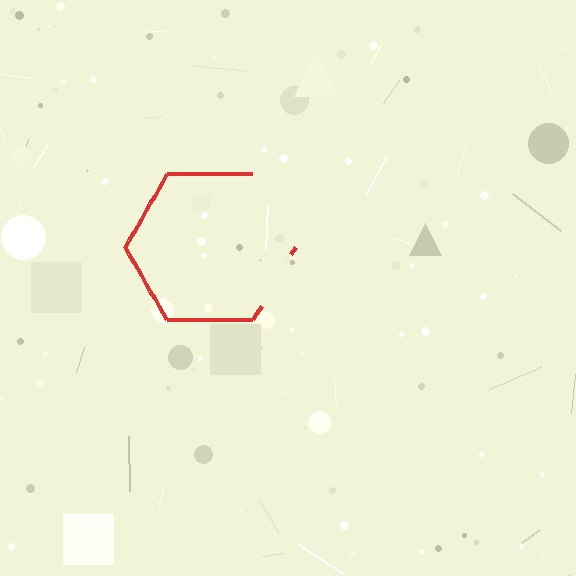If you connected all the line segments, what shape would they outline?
They would outline a hexagon.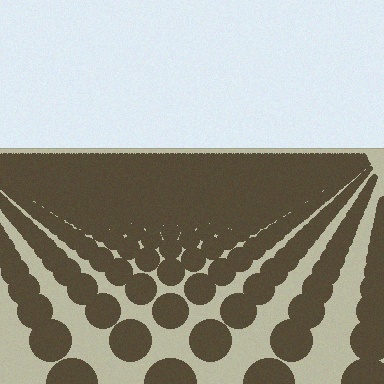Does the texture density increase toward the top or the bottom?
Density increases toward the top.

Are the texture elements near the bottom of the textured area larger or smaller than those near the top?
Larger. Near the bottom, elements are closer to the viewer and appear at a bigger on-screen size.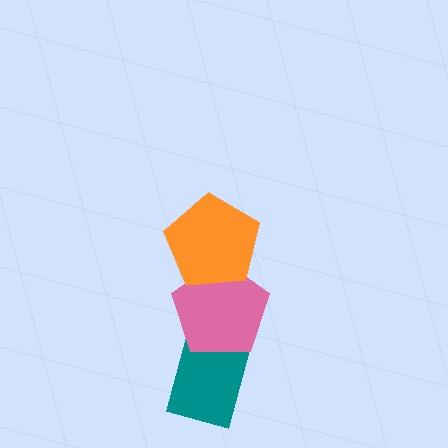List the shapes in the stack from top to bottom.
From top to bottom: the orange pentagon, the pink pentagon, the teal rectangle.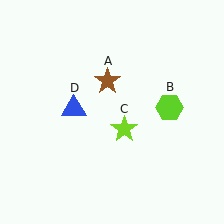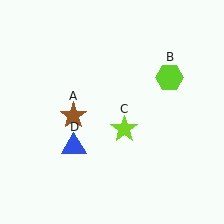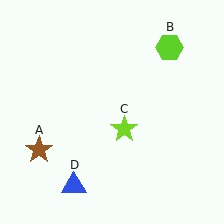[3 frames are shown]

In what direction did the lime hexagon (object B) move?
The lime hexagon (object B) moved up.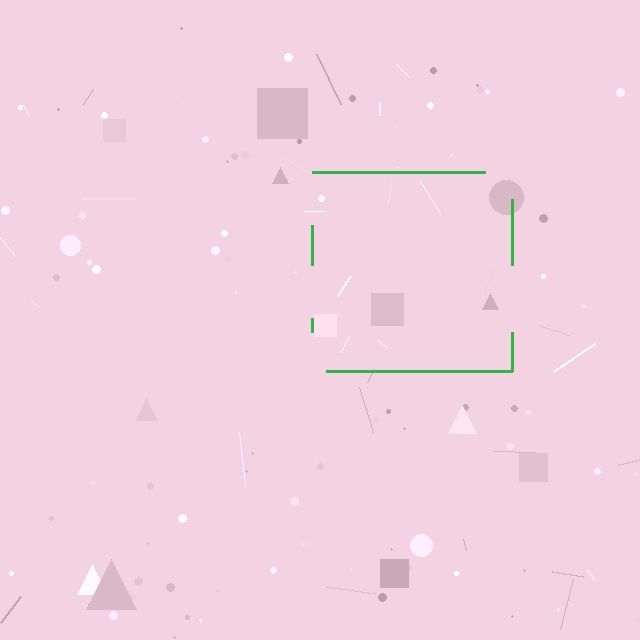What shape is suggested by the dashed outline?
The dashed outline suggests a square.